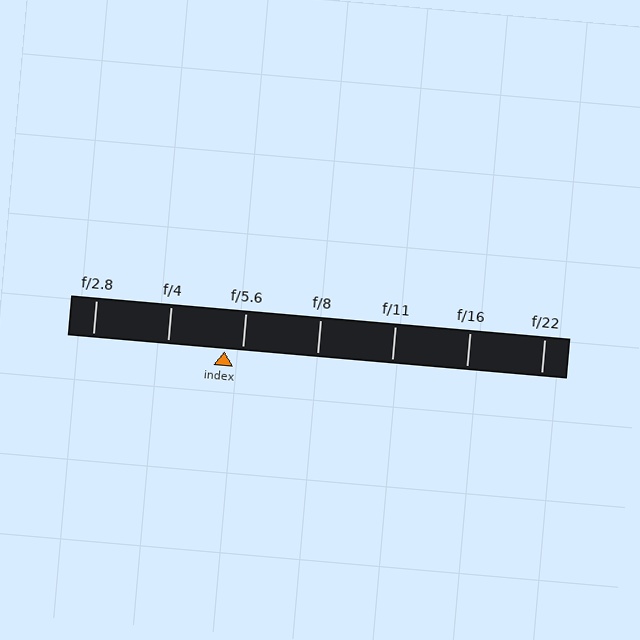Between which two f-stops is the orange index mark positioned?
The index mark is between f/4 and f/5.6.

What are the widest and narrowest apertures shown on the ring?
The widest aperture shown is f/2.8 and the narrowest is f/22.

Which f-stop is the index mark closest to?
The index mark is closest to f/5.6.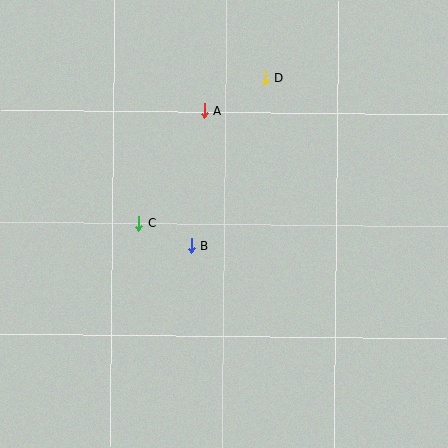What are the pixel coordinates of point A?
Point A is at (204, 110).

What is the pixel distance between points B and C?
The distance between B and C is 57 pixels.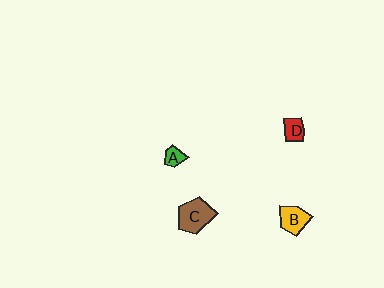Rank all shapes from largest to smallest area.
From largest to smallest: C (brown), B (yellow), D (red), A (green).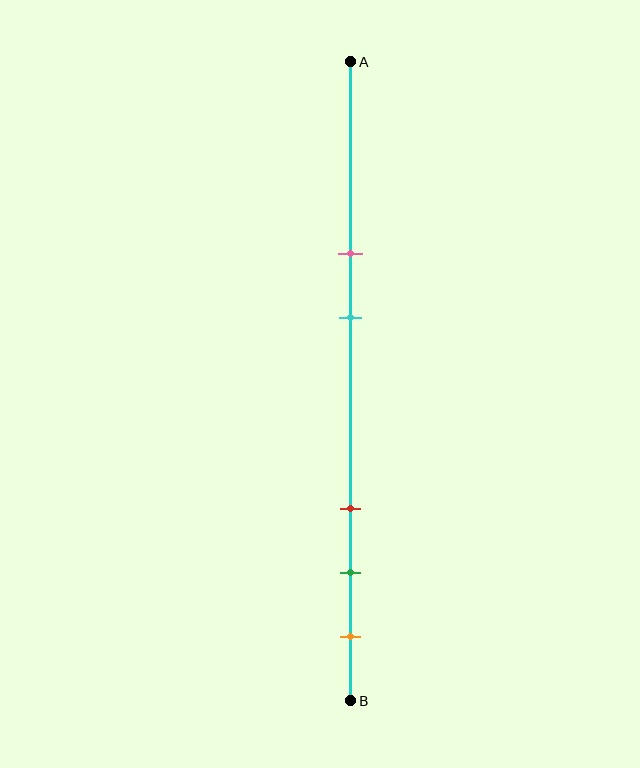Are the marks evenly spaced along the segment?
No, the marks are not evenly spaced.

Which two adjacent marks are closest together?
The green and orange marks are the closest adjacent pair.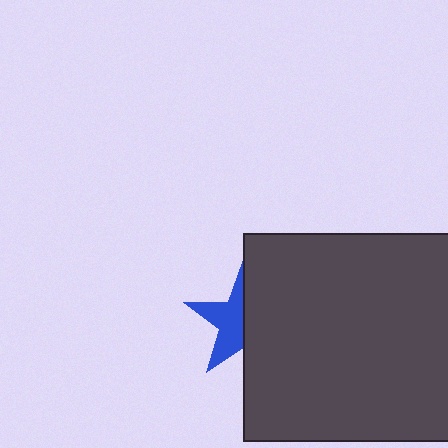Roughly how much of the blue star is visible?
About half of it is visible (roughly 51%).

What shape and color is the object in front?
The object in front is a dark gray square.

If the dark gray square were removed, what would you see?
You would see the complete blue star.